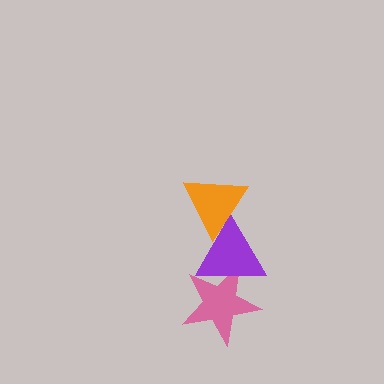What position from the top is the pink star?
The pink star is 3rd from the top.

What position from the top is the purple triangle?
The purple triangle is 2nd from the top.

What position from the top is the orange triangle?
The orange triangle is 1st from the top.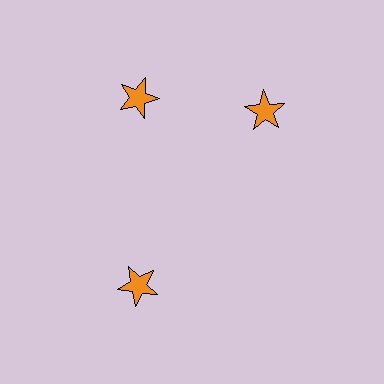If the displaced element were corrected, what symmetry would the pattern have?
It would have 3-fold rotational symmetry — the pattern would map onto itself every 120 degrees.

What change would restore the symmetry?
The symmetry would be restored by rotating it back into even spacing with its neighbors so that all 3 stars sit at equal angles and equal distance from the center.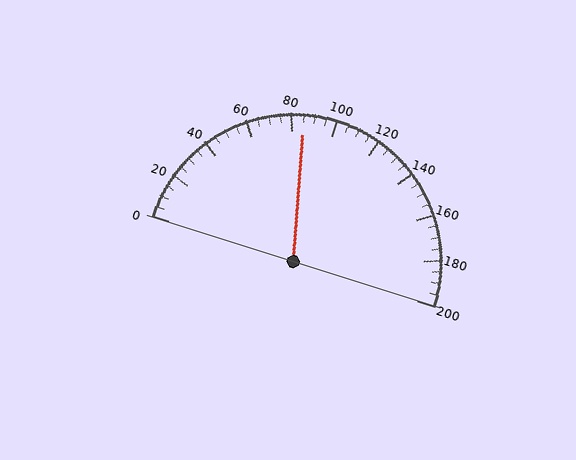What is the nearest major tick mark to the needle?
The nearest major tick mark is 80.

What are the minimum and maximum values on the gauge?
The gauge ranges from 0 to 200.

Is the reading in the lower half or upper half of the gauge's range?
The reading is in the lower half of the range (0 to 200).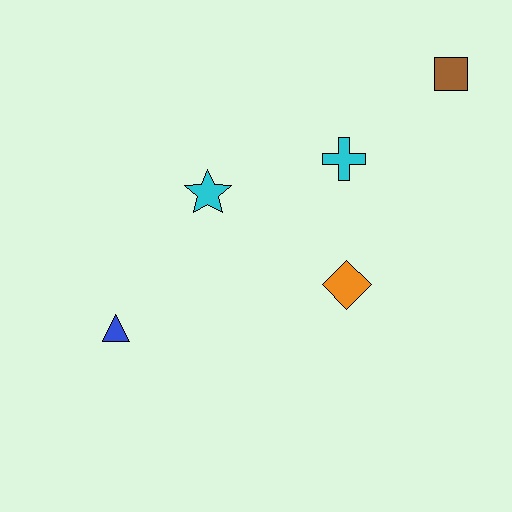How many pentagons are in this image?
There are no pentagons.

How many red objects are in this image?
There are no red objects.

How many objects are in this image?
There are 5 objects.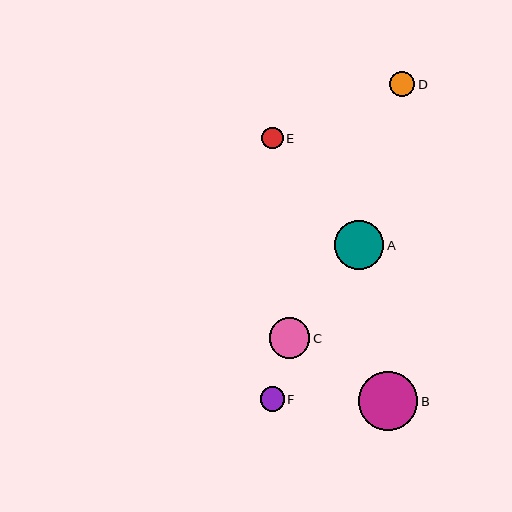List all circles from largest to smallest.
From largest to smallest: B, A, C, D, F, E.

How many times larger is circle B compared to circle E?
Circle B is approximately 2.8 times the size of circle E.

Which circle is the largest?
Circle B is the largest with a size of approximately 60 pixels.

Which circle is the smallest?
Circle E is the smallest with a size of approximately 21 pixels.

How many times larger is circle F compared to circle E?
Circle F is approximately 1.1 times the size of circle E.